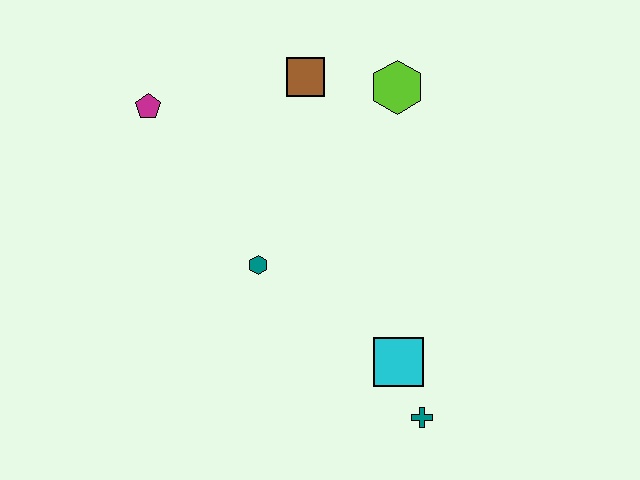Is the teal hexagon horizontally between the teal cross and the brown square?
No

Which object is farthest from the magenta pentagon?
The teal cross is farthest from the magenta pentagon.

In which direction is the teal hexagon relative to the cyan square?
The teal hexagon is to the left of the cyan square.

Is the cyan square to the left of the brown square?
No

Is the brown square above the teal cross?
Yes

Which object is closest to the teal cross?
The cyan square is closest to the teal cross.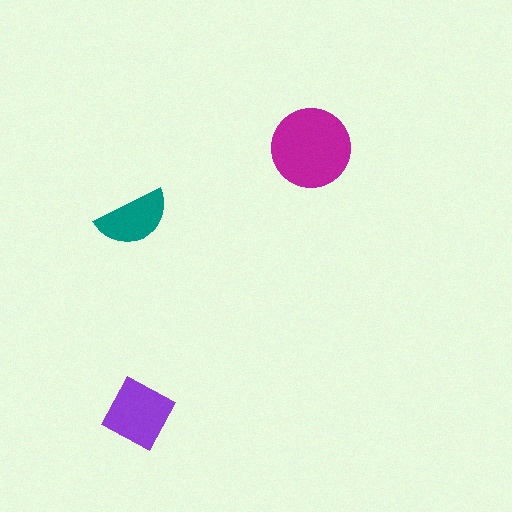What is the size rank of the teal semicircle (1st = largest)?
3rd.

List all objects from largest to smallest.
The magenta circle, the purple square, the teal semicircle.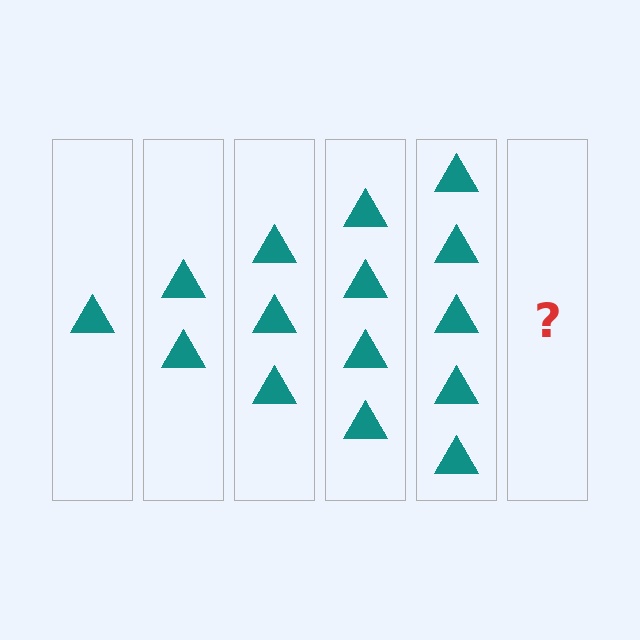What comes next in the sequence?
The next element should be 6 triangles.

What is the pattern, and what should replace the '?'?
The pattern is that each step adds one more triangle. The '?' should be 6 triangles.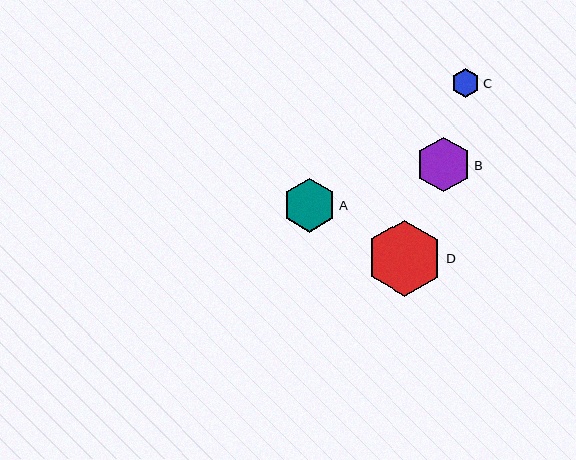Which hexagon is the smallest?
Hexagon C is the smallest with a size of approximately 28 pixels.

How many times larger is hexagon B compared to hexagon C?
Hexagon B is approximately 1.9 times the size of hexagon C.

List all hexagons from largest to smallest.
From largest to smallest: D, B, A, C.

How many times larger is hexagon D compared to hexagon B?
Hexagon D is approximately 1.4 times the size of hexagon B.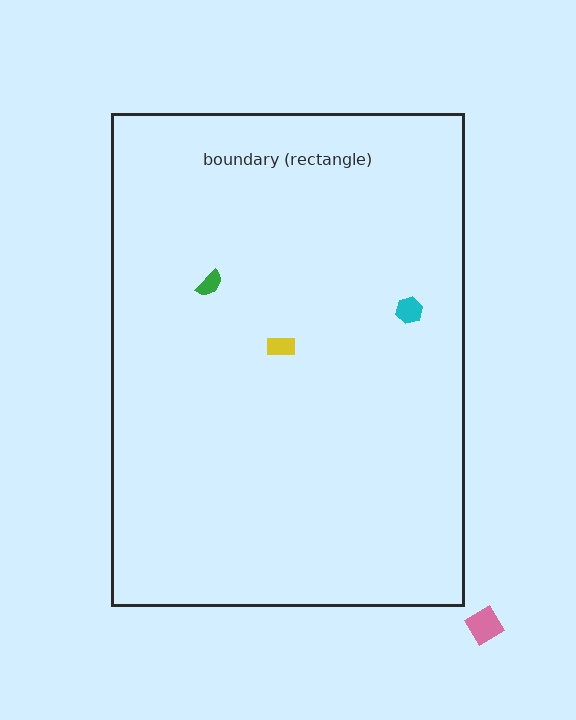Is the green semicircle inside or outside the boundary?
Inside.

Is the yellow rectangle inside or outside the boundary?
Inside.